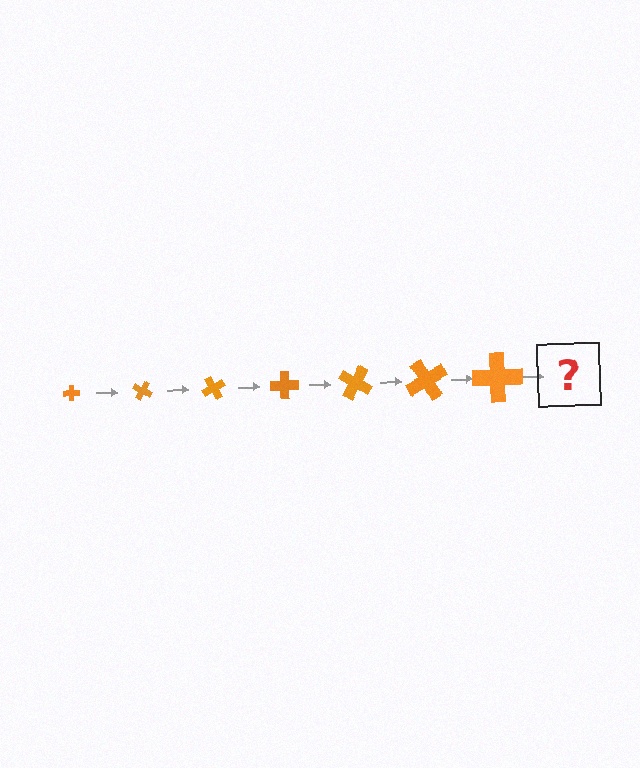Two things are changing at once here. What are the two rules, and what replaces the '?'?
The two rules are that the cross grows larger each step and it rotates 30 degrees each step. The '?' should be a cross, larger than the previous one and rotated 210 degrees from the start.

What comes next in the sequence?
The next element should be a cross, larger than the previous one and rotated 210 degrees from the start.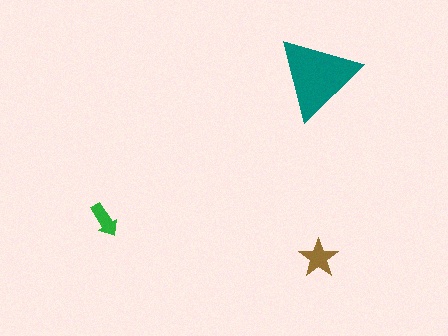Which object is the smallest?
The green arrow.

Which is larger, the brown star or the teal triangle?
The teal triangle.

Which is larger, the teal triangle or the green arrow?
The teal triangle.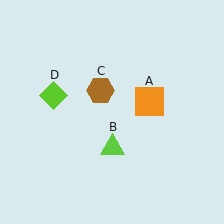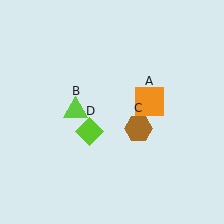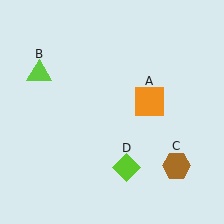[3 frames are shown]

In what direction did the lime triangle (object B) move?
The lime triangle (object B) moved up and to the left.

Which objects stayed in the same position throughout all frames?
Orange square (object A) remained stationary.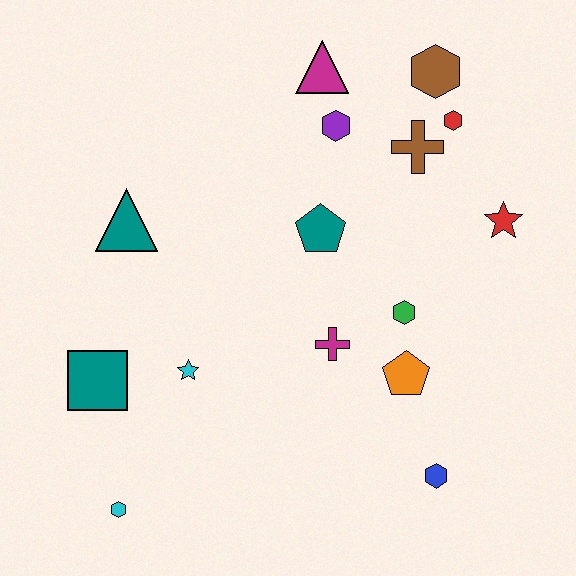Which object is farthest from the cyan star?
The brown hexagon is farthest from the cyan star.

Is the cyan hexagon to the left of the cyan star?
Yes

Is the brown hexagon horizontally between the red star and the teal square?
Yes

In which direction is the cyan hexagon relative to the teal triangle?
The cyan hexagon is below the teal triangle.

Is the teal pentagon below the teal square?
No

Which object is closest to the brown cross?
The red hexagon is closest to the brown cross.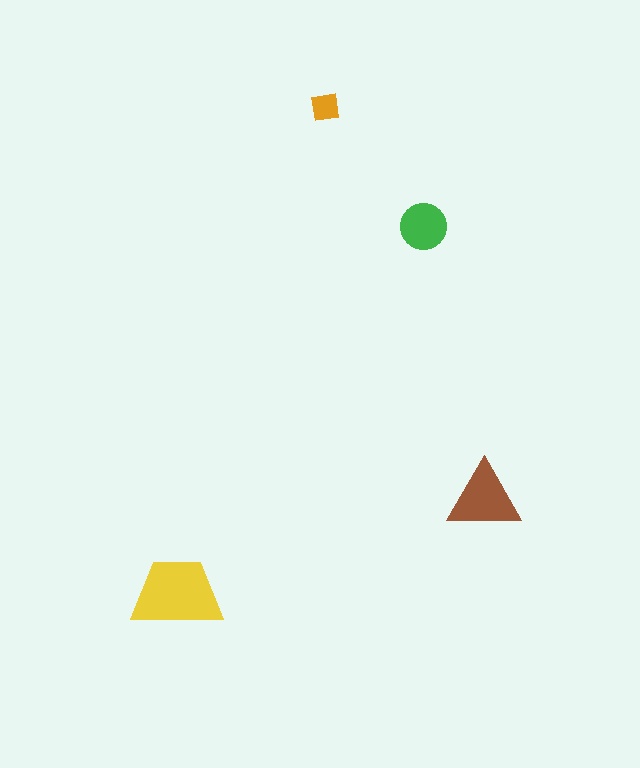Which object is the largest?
The yellow trapezoid.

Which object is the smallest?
The orange square.